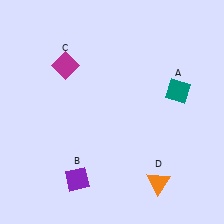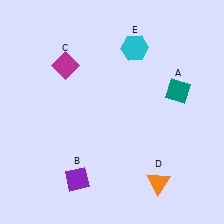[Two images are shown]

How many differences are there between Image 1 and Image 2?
There is 1 difference between the two images.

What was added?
A cyan hexagon (E) was added in Image 2.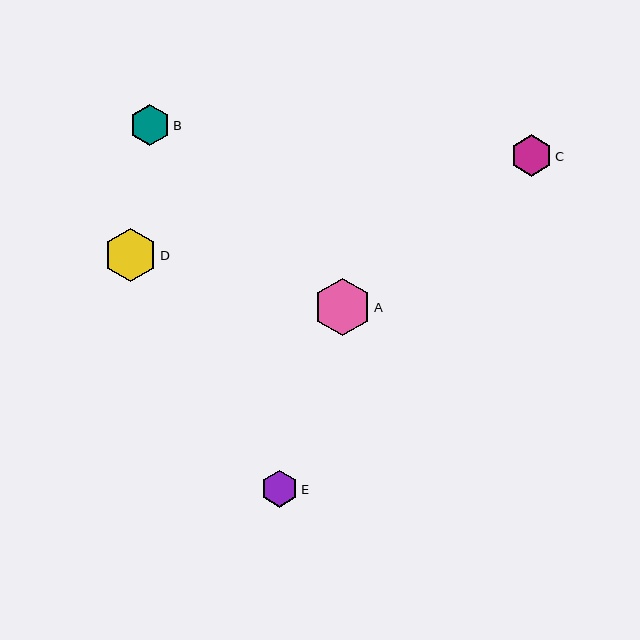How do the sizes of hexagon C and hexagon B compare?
Hexagon C and hexagon B are approximately the same size.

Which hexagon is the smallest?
Hexagon E is the smallest with a size of approximately 37 pixels.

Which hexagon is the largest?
Hexagon A is the largest with a size of approximately 57 pixels.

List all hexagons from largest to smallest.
From largest to smallest: A, D, C, B, E.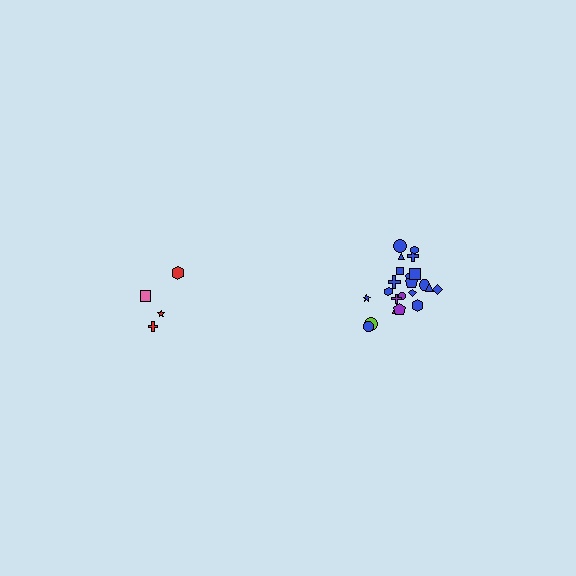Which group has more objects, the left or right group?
The right group.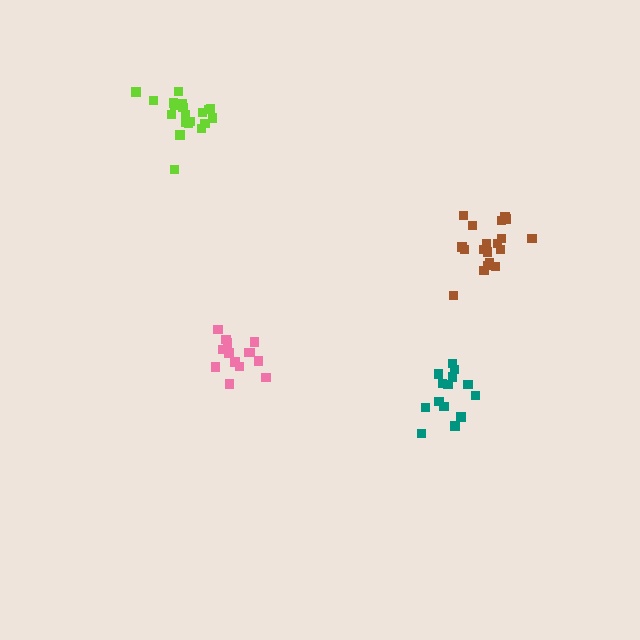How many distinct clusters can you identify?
There are 4 distinct clusters.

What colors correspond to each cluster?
The clusters are colored: lime, pink, teal, brown.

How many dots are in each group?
Group 1: 20 dots, Group 2: 14 dots, Group 3: 14 dots, Group 4: 19 dots (67 total).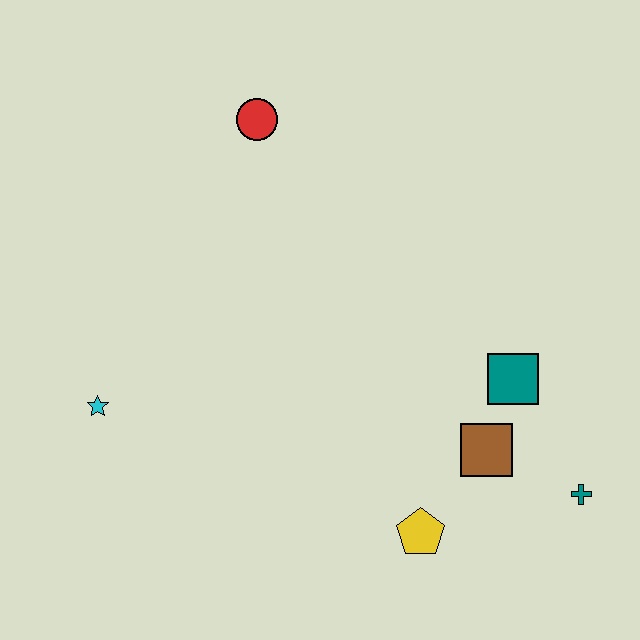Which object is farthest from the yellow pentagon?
The red circle is farthest from the yellow pentagon.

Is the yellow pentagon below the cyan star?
Yes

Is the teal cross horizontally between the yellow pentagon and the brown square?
No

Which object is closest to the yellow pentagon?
The brown square is closest to the yellow pentagon.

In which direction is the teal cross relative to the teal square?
The teal cross is below the teal square.